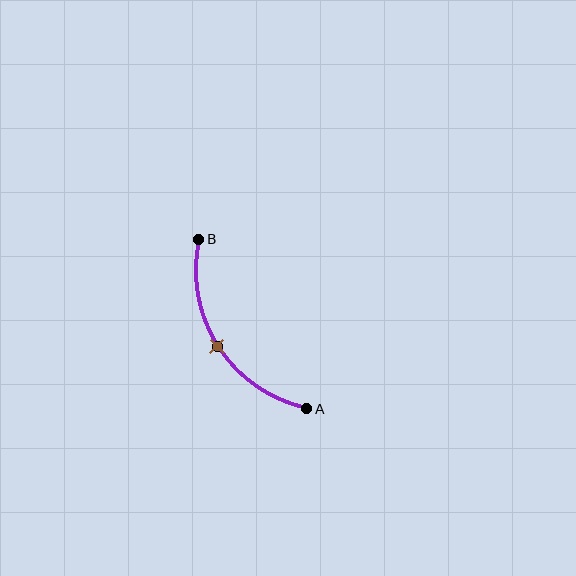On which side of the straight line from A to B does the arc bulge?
The arc bulges to the left of the straight line connecting A and B.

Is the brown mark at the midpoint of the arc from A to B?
Yes. The brown mark lies on the arc at equal arc-length from both A and B — it is the arc midpoint.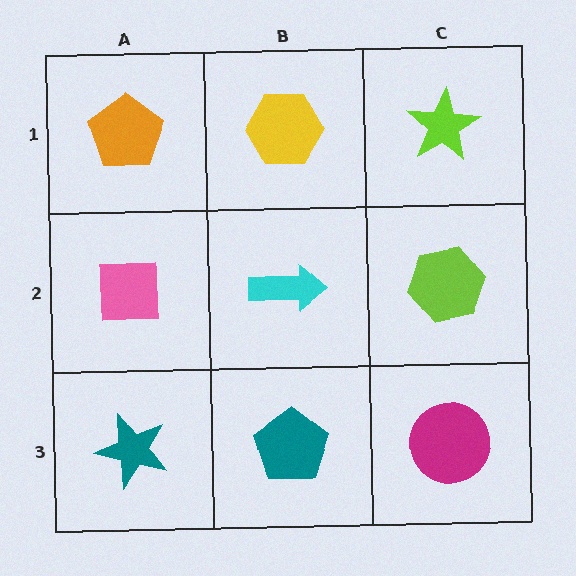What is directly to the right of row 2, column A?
A cyan arrow.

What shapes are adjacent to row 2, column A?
An orange pentagon (row 1, column A), a teal star (row 3, column A), a cyan arrow (row 2, column B).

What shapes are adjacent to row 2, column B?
A yellow hexagon (row 1, column B), a teal pentagon (row 3, column B), a pink square (row 2, column A), a lime hexagon (row 2, column C).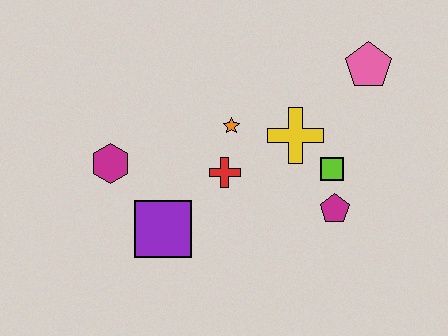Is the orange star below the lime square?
No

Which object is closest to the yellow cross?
The lime square is closest to the yellow cross.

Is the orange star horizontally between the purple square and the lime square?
Yes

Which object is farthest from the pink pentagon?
The magenta hexagon is farthest from the pink pentagon.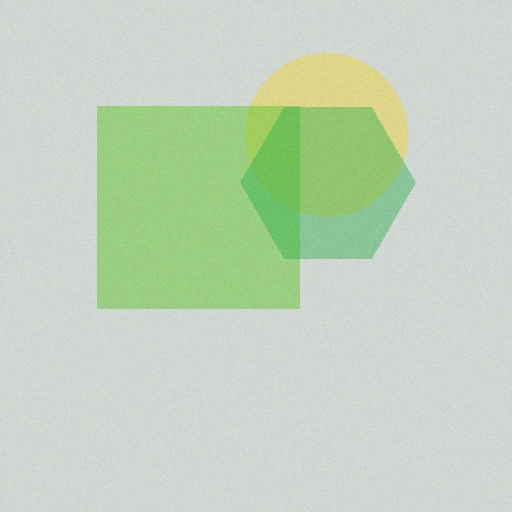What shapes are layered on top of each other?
The layered shapes are: a yellow circle, a lime square, a green hexagon.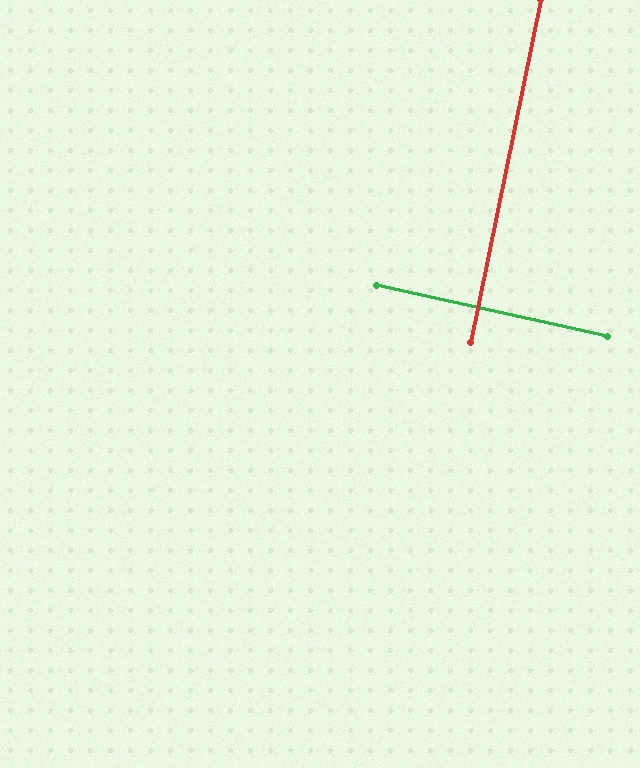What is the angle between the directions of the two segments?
Approximately 89 degrees.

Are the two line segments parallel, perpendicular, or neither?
Perpendicular — they meet at approximately 89°.